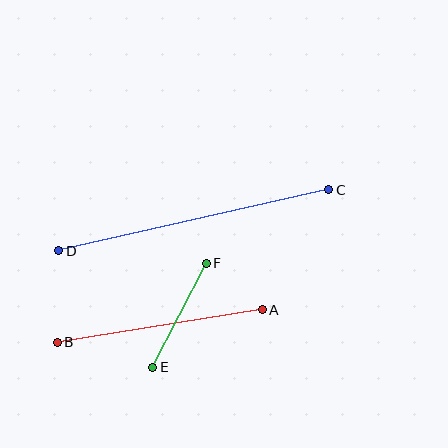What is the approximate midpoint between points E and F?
The midpoint is at approximately (180, 315) pixels.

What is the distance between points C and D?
The distance is approximately 277 pixels.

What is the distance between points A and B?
The distance is approximately 207 pixels.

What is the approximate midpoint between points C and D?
The midpoint is at approximately (194, 220) pixels.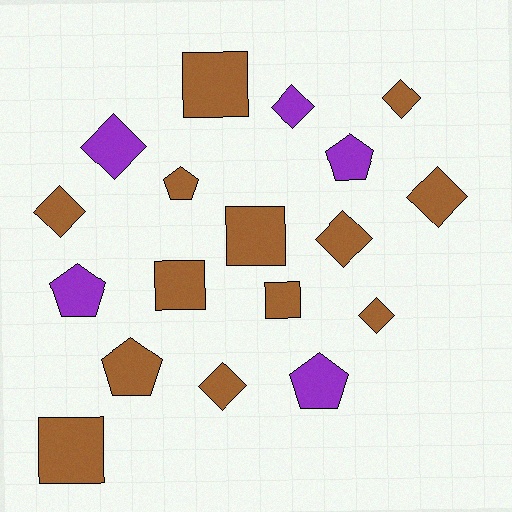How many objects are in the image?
There are 18 objects.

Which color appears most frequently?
Brown, with 13 objects.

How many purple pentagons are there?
There are 3 purple pentagons.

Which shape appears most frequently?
Diamond, with 8 objects.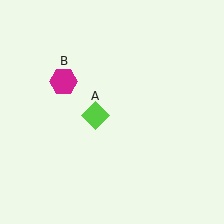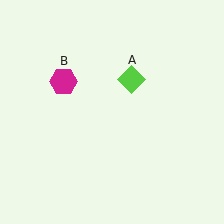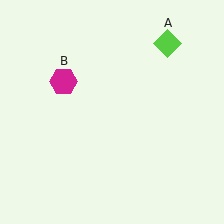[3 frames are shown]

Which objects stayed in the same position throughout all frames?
Magenta hexagon (object B) remained stationary.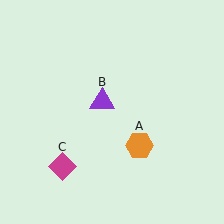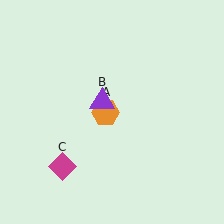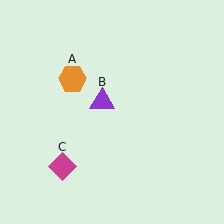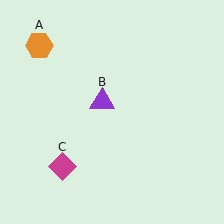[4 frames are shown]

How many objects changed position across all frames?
1 object changed position: orange hexagon (object A).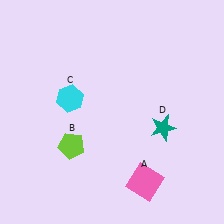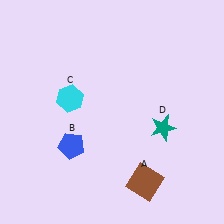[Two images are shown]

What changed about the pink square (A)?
In Image 1, A is pink. In Image 2, it changed to brown.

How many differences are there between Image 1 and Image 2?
There are 2 differences between the two images.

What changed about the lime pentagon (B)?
In Image 1, B is lime. In Image 2, it changed to blue.